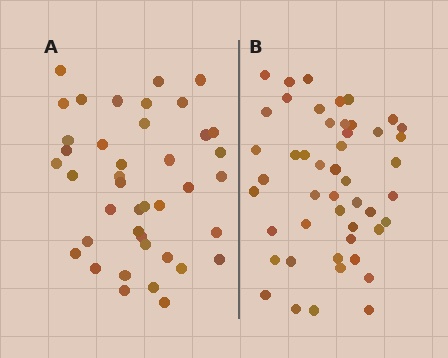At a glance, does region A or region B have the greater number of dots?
Region B (the right region) has more dots.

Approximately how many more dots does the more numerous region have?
Region B has roughly 8 or so more dots than region A.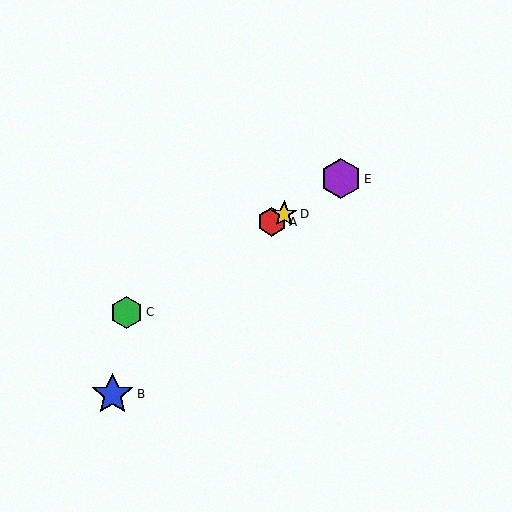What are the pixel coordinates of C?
Object C is at (127, 312).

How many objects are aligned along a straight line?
4 objects (A, C, D, E) are aligned along a straight line.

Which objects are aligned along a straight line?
Objects A, C, D, E are aligned along a straight line.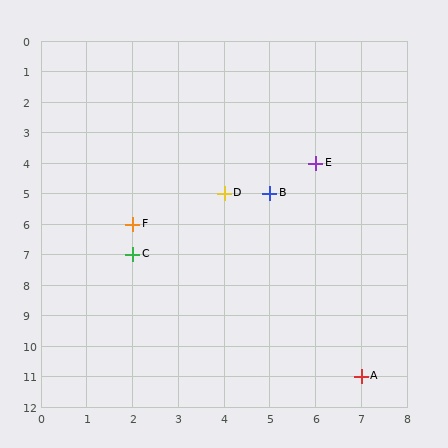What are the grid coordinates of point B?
Point B is at grid coordinates (5, 5).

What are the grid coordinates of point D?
Point D is at grid coordinates (4, 5).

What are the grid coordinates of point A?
Point A is at grid coordinates (7, 11).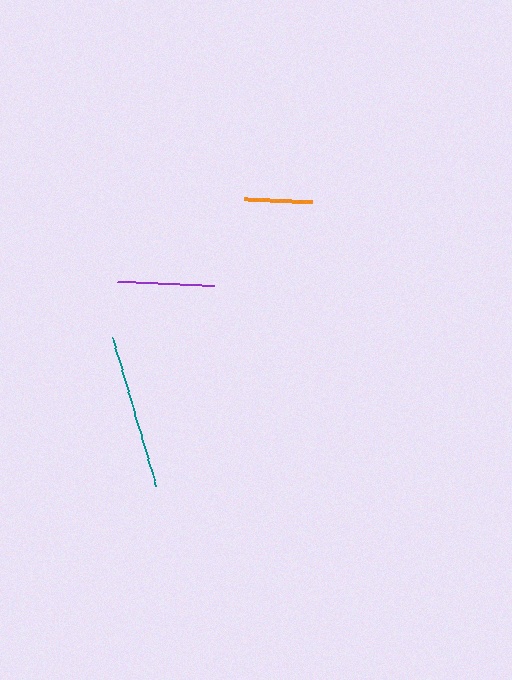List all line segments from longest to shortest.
From longest to shortest: teal, purple, orange.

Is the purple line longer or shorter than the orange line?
The purple line is longer than the orange line.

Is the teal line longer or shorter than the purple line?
The teal line is longer than the purple line.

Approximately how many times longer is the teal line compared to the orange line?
The teal line is approximately 2.3 times the length of the orange line.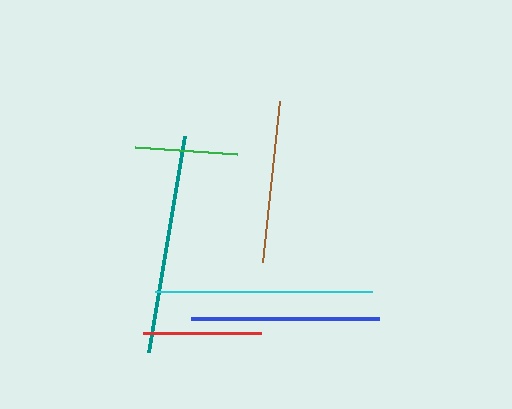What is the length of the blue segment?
The blue segment is approximately 188 pixels long.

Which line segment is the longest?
The teal line is the longest at approximately 219 pixels.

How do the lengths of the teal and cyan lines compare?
The teal and cyan lines are approximately the same length.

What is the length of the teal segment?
The teal segment is approximately 219 pixels long.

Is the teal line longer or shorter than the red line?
The teal line is longer than the red line.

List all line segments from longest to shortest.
From longest to shortest: teal, cyan, blue, brown, red, green.